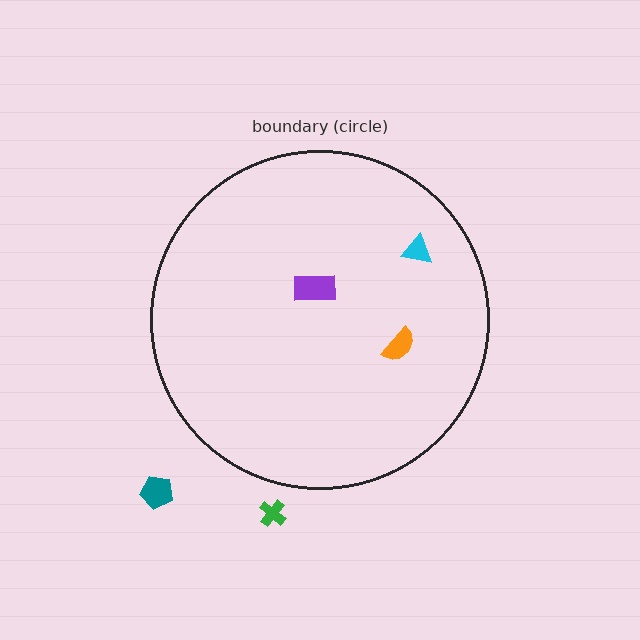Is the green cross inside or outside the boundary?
Outside.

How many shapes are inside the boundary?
3 inside, 2 outside.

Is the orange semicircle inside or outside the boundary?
Inside.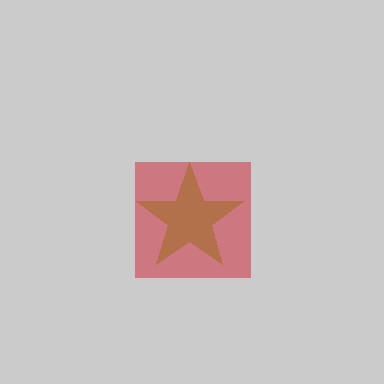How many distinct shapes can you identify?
There are 2 distinct shapes: a red square, a brown star.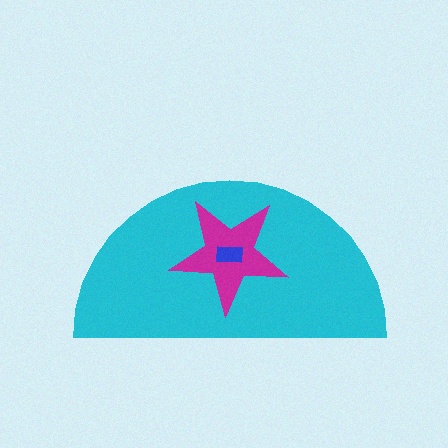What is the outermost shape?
The cyan semicircle.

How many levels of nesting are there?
3.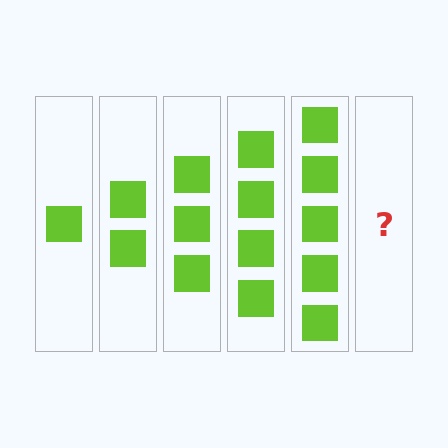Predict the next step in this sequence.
The next step is 6 squares.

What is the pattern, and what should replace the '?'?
The pattern is that each step adds one more square. The '?' should be 6 squares.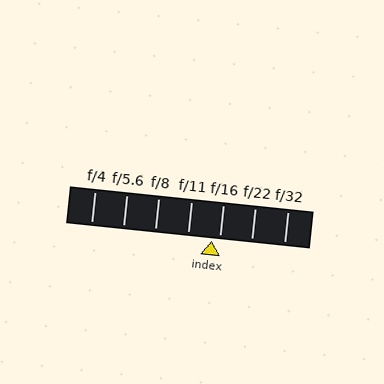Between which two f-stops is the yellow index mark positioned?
The index mark is between f/11 and f/16.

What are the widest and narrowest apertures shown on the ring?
The widest aperture shown is f/4 and the narrowest is f/32.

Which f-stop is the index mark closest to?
The index mark is closest to f/16.